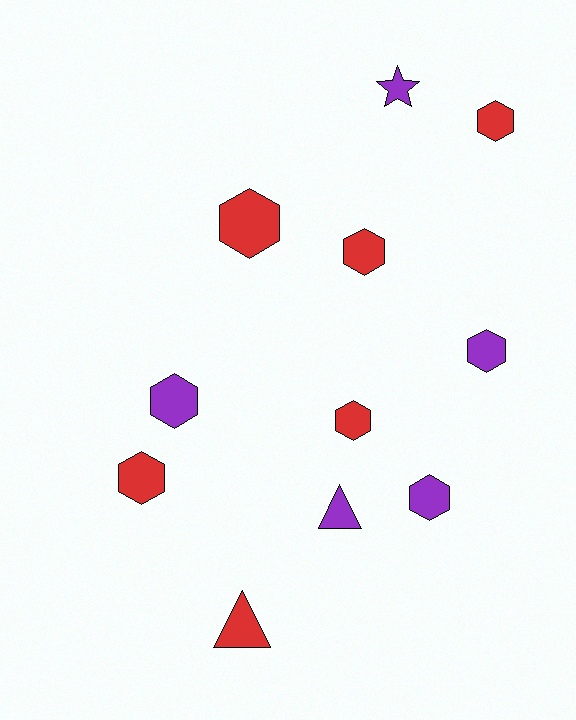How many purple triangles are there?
There is 1 purple triangle.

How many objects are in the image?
There are 11 objects.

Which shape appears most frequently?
Hexagon, with 8 objects.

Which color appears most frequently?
Red, with 6 objects.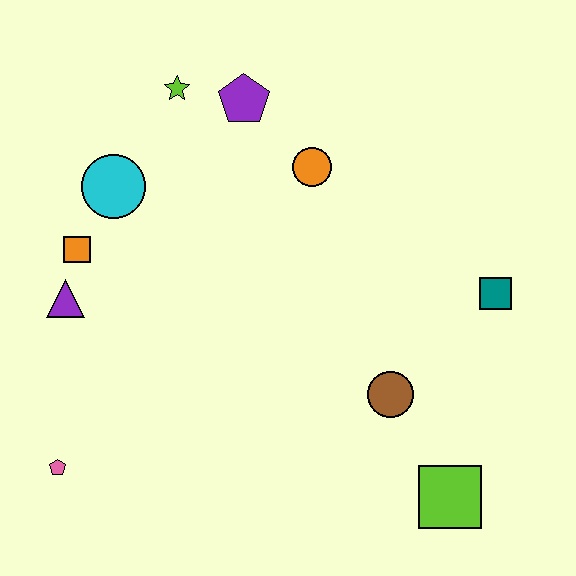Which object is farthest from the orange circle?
The pink pentagon is farthest from the orange circle.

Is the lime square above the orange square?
No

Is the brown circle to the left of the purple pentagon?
No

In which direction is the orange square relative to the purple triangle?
The orange square is above the purple triangle.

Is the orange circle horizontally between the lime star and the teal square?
Yes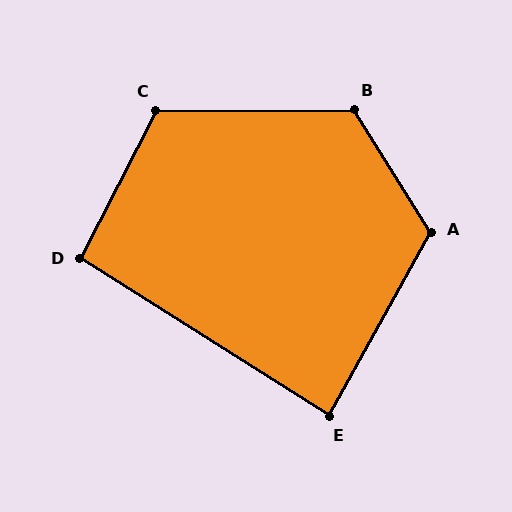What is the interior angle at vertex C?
Approximately 118 degrees (obtuse).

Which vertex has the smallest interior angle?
E, at approximately 87 degrees.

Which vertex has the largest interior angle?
B, at approximately 122 degrees.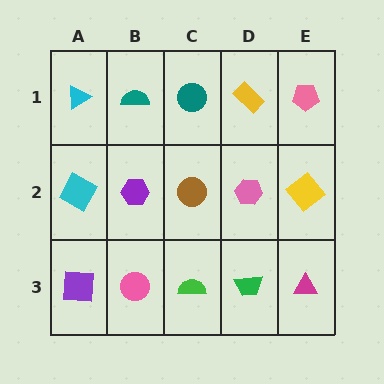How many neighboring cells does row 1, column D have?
3.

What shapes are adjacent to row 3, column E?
A yellow diamond (row 2, column E), a green trapezoid (row 3, column D).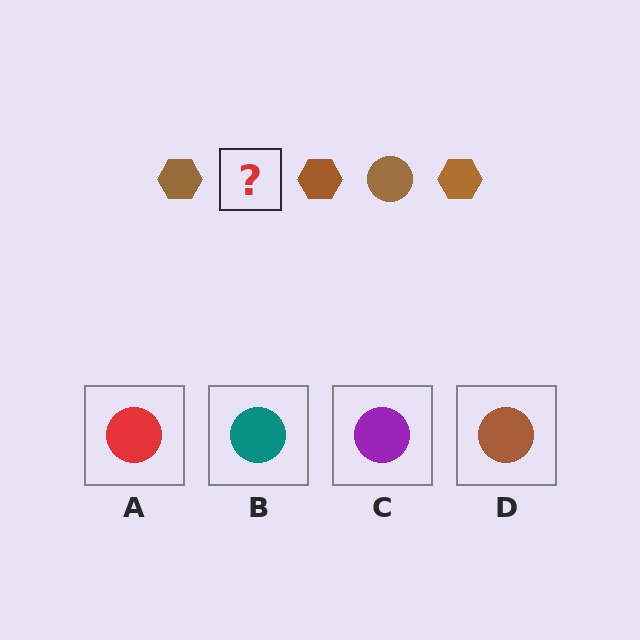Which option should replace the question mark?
Option D.